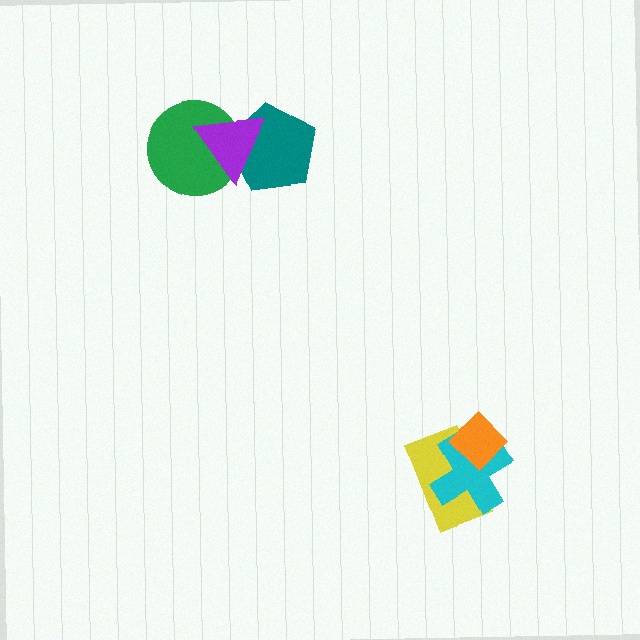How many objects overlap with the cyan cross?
2 objects overlap with the cyan cross.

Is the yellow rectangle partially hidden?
Yes, it is partially covered by another shape.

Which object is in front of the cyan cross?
The orange diamond is in front of the cyan cross.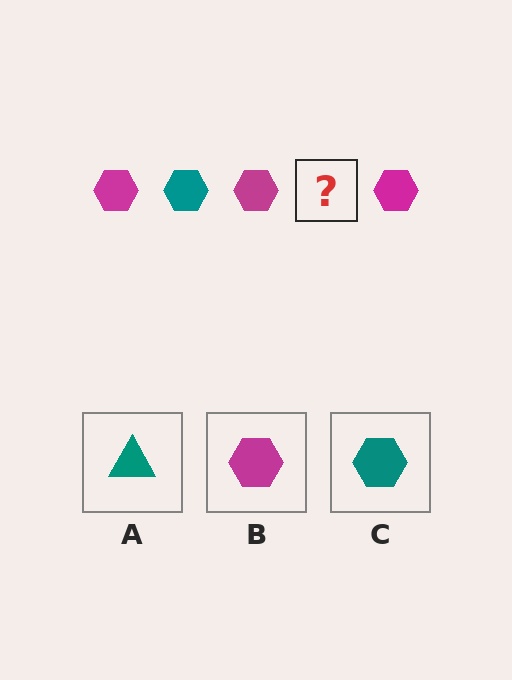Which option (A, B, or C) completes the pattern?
C.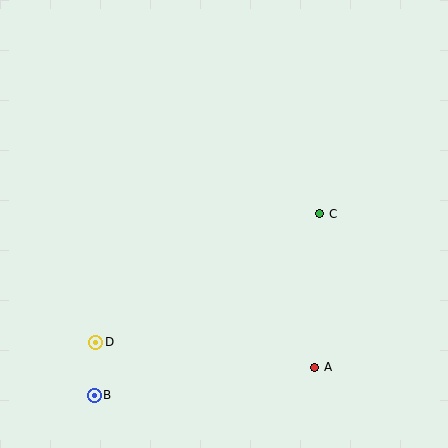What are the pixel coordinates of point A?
Point A is at (315, 367).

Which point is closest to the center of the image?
Point C at (320, 214) is closest to the center.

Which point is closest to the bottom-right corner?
Point A is closest to the bottom-right corner.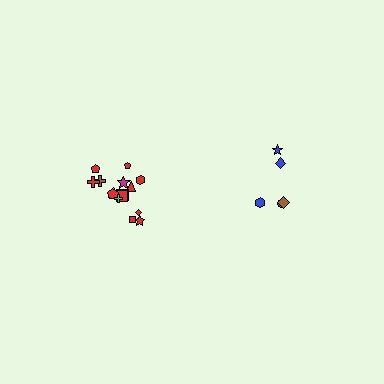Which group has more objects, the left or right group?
The left group.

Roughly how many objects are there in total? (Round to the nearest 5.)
Roughly 20 objects in total.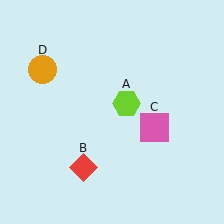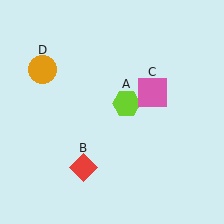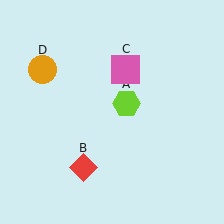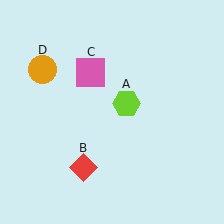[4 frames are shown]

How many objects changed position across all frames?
1 object changed position: pink square (object C).